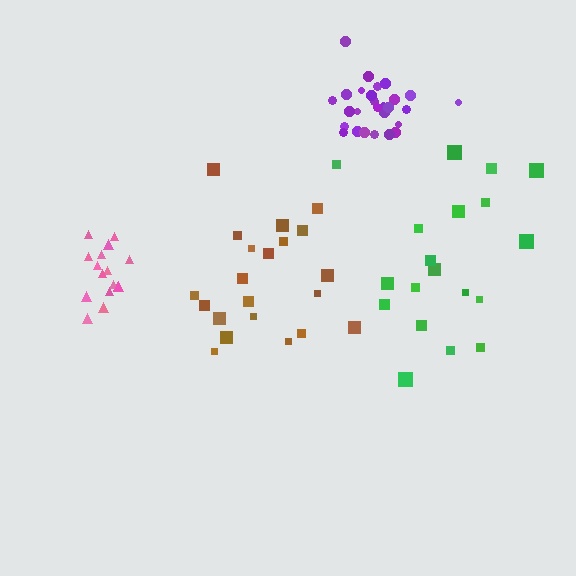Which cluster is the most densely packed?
Purple.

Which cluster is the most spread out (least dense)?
Green.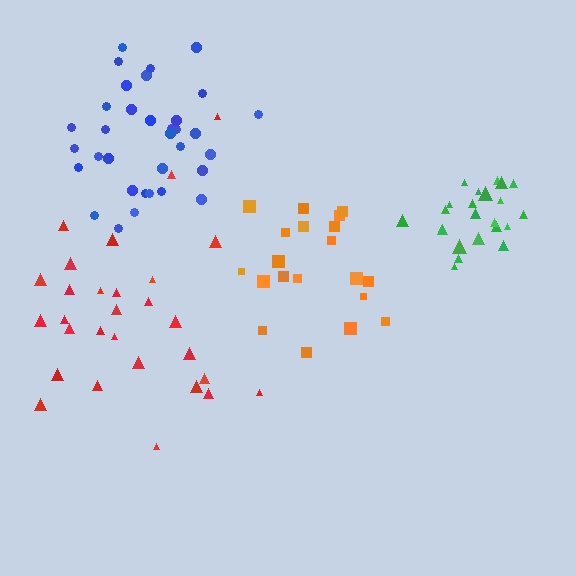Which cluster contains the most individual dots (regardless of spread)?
Blue (35).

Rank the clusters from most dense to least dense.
green, blue, orange, red.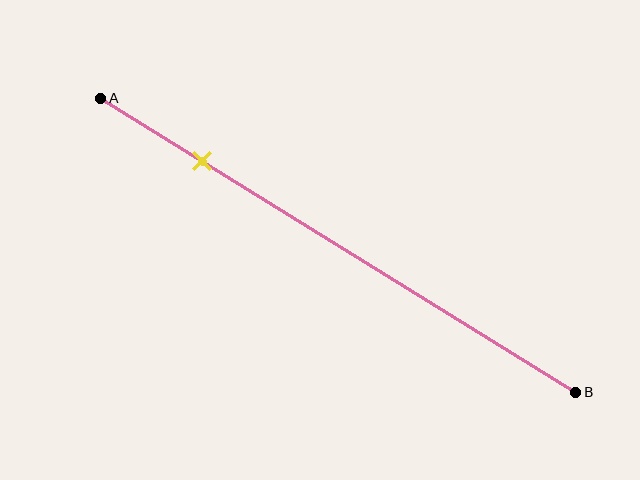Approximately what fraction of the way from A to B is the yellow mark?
The yellow mark is approximately 20% of the way from A to B.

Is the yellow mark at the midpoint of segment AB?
No, the mark is at about 20% from A, not at the 50% midpoint.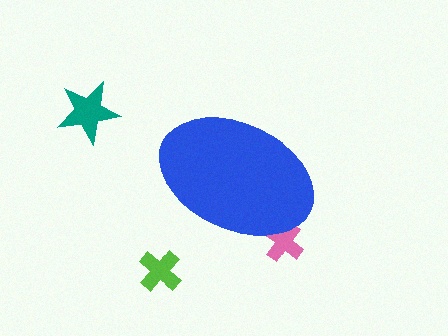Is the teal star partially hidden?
No, the teal star is fully visible.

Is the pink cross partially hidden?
Yes, the pink cross is partially hidden behind the blue ellipse.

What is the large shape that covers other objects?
A blue ellipse.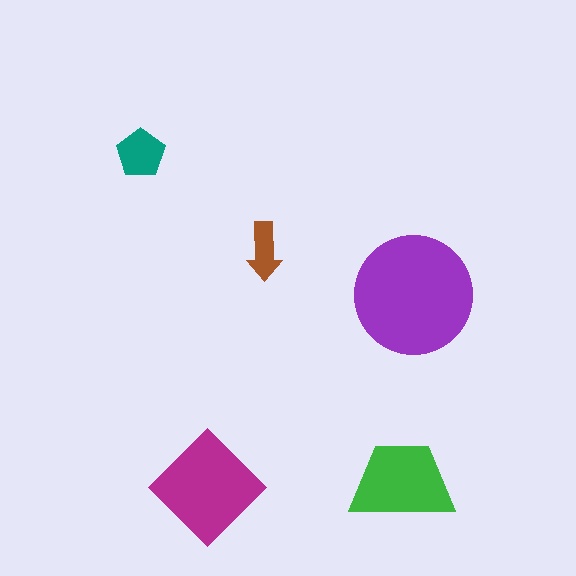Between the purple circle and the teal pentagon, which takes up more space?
The purple circle.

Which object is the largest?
The purple circle.